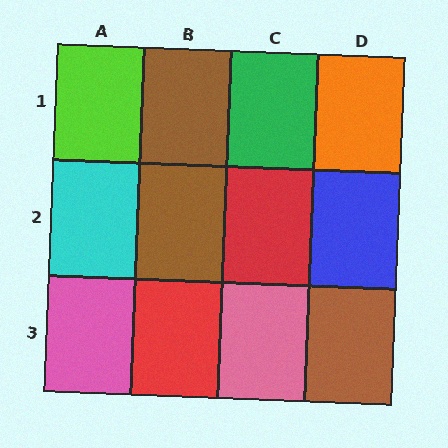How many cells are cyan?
1 cell is cyan.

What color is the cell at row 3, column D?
Brown.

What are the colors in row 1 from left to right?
Lime, brown, green, orange.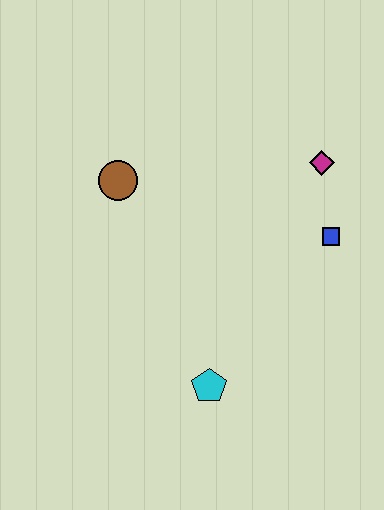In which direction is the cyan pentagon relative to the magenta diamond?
The cyan pentagon is below the magenta diamond.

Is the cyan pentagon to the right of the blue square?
No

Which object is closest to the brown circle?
The magenta diamond is closest to the brown circle.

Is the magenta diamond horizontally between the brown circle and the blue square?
Yes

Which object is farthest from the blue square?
The brown circle is farthest from the blue square.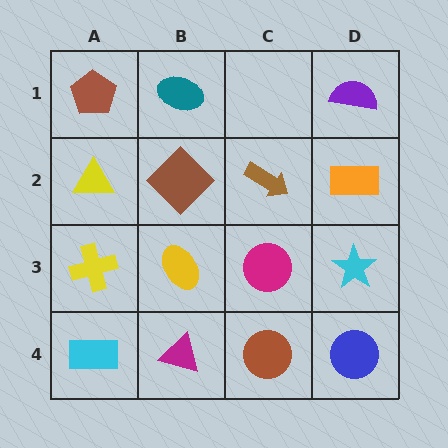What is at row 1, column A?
A brown pentagon.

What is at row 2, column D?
An orange rectangle.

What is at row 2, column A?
A yellow triangle.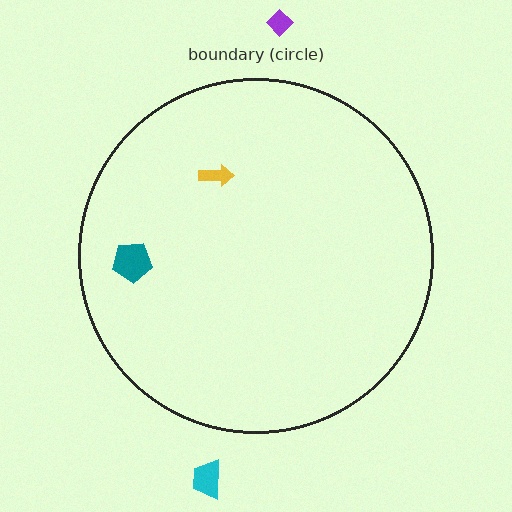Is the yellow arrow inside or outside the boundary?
Inside.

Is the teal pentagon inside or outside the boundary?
Inside.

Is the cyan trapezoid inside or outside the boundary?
Outside.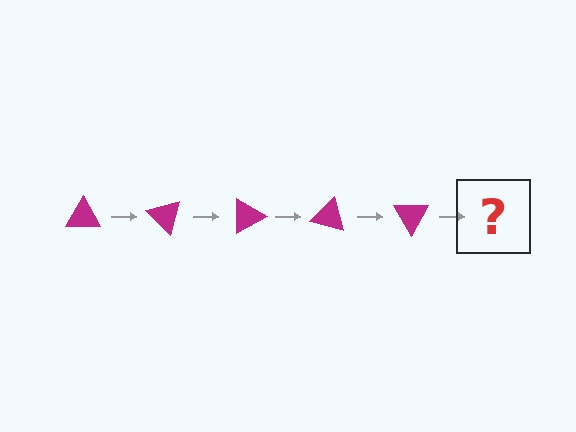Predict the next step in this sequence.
The next step is a magenta triangle rotated 225 degrees.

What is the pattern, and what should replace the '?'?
The pattern is that the triangle rotates 45 degrees each step. The '?' should be a magenta triangle rotated 225 degrees.